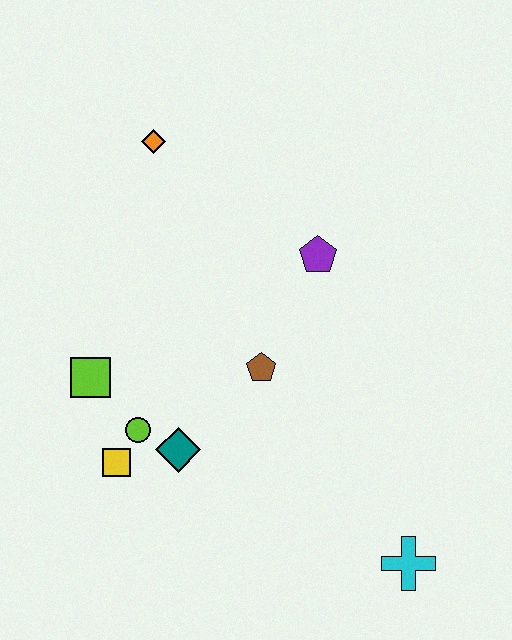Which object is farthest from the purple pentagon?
The cyan cross is farthest from the purple pentagon.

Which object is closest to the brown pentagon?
The teal diamond is closest to the brown pentagon.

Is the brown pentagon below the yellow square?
No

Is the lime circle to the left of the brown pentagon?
Yes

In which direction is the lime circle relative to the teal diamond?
The lime circle is to the left of the teal diamond.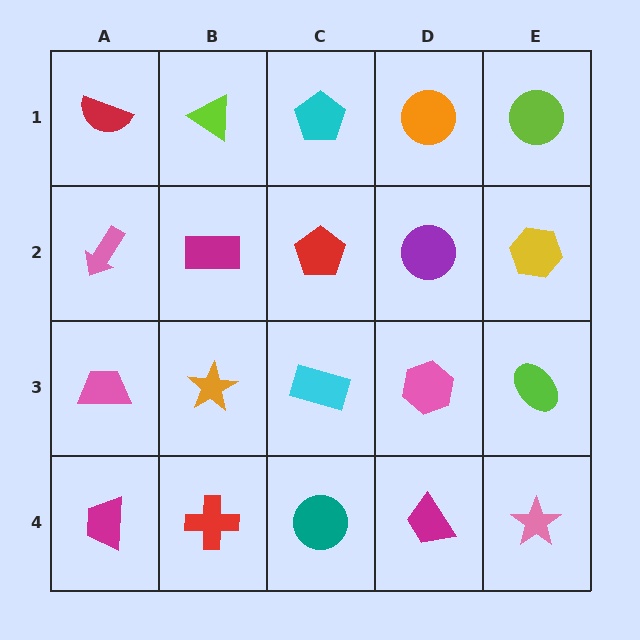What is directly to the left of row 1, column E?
An orange circle.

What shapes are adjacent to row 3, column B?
A magenta rectangle (row 2, column B), a red cross (row 4, column B), a pink trapezoid (row 3, column A), a cyan rectangle (row 3, column C).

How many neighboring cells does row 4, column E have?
2.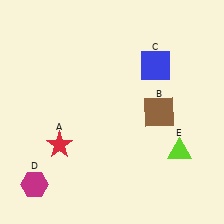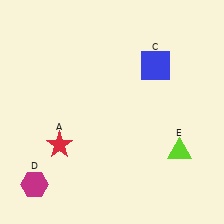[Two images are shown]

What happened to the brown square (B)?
The brown square (B) was removed in Image 2. It was in the bottom-right area of Image 1.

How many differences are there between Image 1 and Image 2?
There is 1 difference between the two images.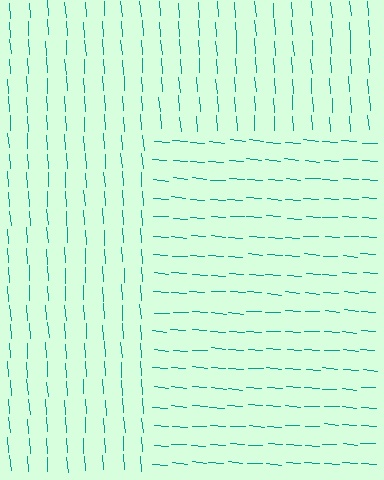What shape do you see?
I see a rectangle.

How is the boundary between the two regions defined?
The boundary is defined purely by a change in line orientation (approximately 82 degrees difference). All lines are the same color and thickness.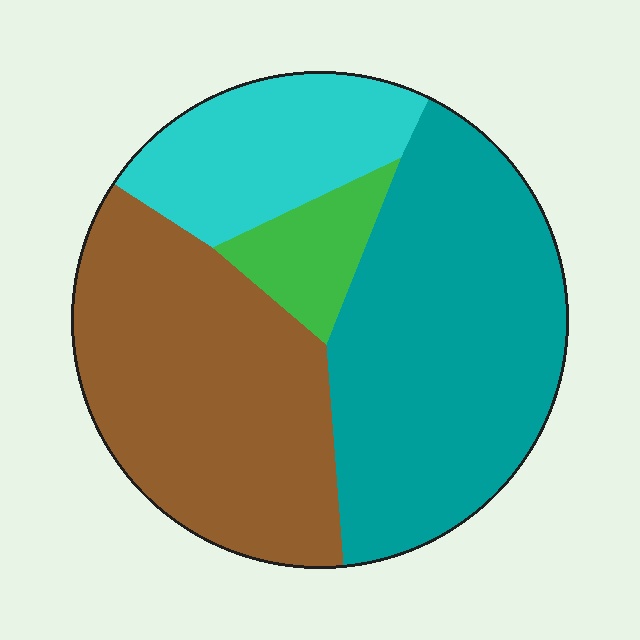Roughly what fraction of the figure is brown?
Brown takes up about three eighths (3/8) of the figure.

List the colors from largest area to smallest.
From largest to smallest: teal, brown, cyan, green.